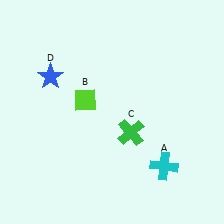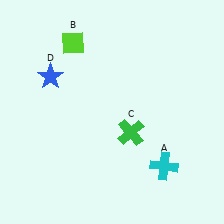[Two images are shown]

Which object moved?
The lime diamond (B) moved up.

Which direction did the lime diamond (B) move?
The lime diamond (B) moved up.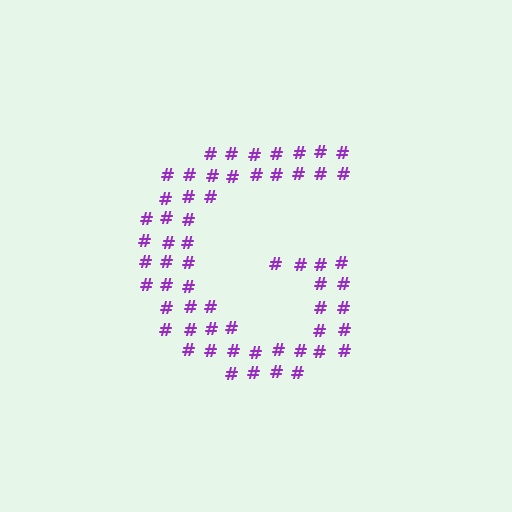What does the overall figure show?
The overall figure shows the letter G.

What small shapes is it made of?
It is made of small hash symbols.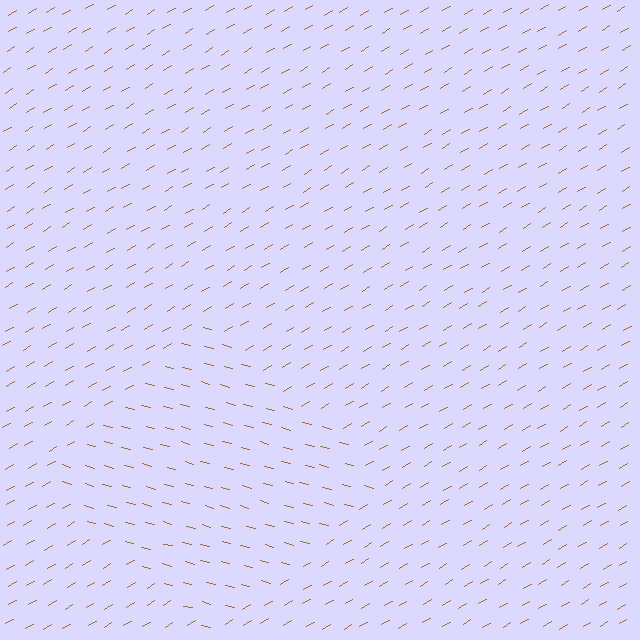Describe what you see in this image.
The image is filled with small brown line segments. A diamond region in the image has lines oriented differently from the surrounding lines, creating a visible texture boundary.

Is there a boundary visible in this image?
Yes, there is a texture boundary formed by a change in line orientation.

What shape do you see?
I see a diamond.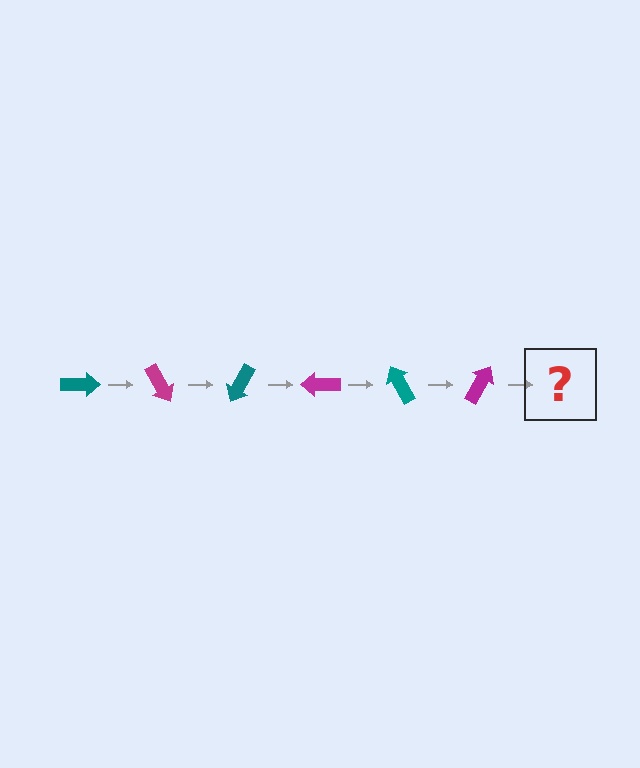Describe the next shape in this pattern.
It should be a teal arrow, rotated 360 degrees from the start.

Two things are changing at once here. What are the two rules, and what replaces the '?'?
The two rules are that it rotates 60 degrees each step and the color cycles through teal and magenta. The '?' should be a teal arrow, rotated 360 degrees from the start.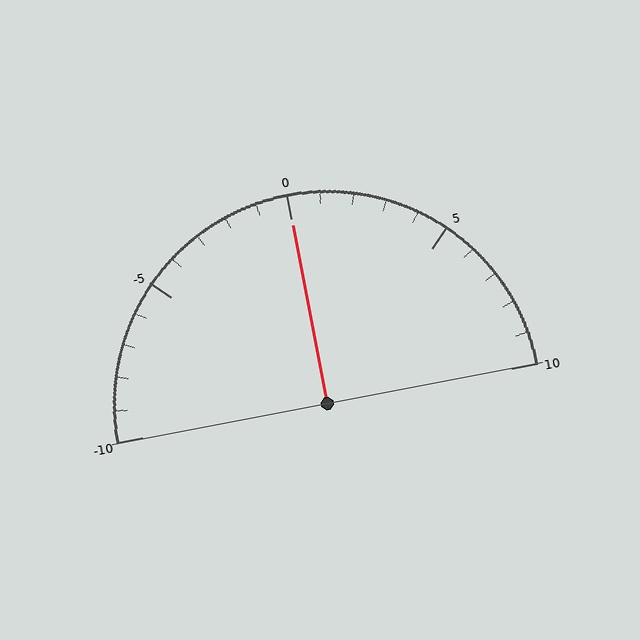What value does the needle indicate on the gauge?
The needle indicates approximately 0.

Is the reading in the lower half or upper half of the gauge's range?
The reading is in the upper half of the range (-10 to 10).